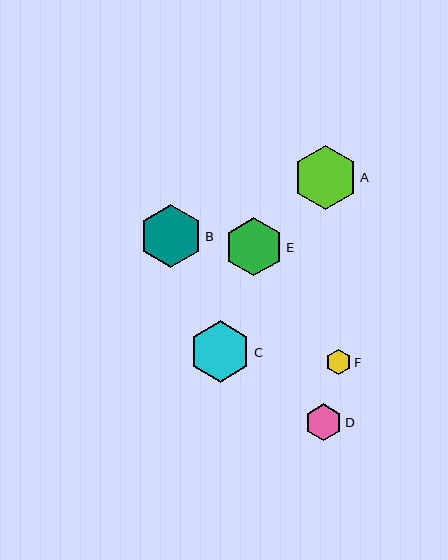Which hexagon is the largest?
Hexagon A is the largest with a size of approximately 64 pixels.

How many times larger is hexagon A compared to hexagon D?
Hexagon A is approximately 1.7 times the size of hexagon D.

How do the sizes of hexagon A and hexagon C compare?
Hexagon A and hexagon C are approximately the same size.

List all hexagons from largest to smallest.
From largest to smallest: A, B, C, E, D, F.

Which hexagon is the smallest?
Hexagon F is the smallest with a size of approximately 25 pixels.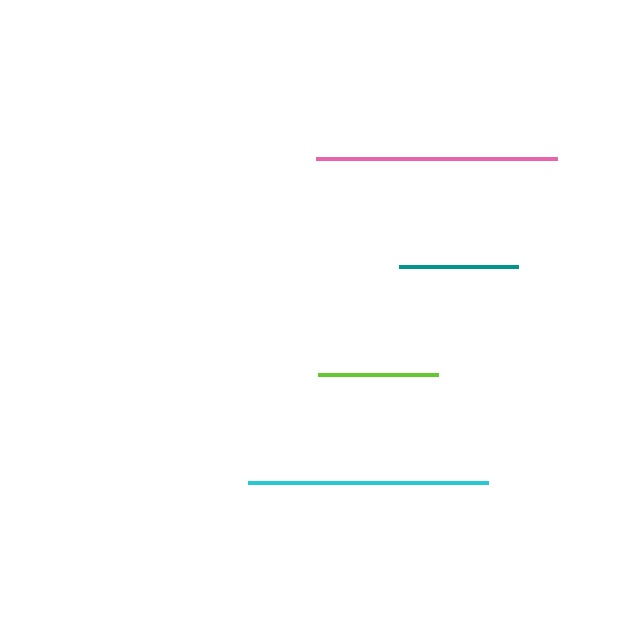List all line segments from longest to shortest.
From longest to shortest: pink, cyan, lime, teal.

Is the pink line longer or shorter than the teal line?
The pink line is longer than the teal line.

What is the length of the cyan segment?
The cyan segment is approximately 240 pixels long.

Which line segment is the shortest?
The teal line is the shortest at approximately 119 pixels.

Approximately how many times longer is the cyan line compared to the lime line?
The cyan line is approximately 2.0 times the length of the lime line.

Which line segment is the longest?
The pink line is the longest at approximately 242 pixels.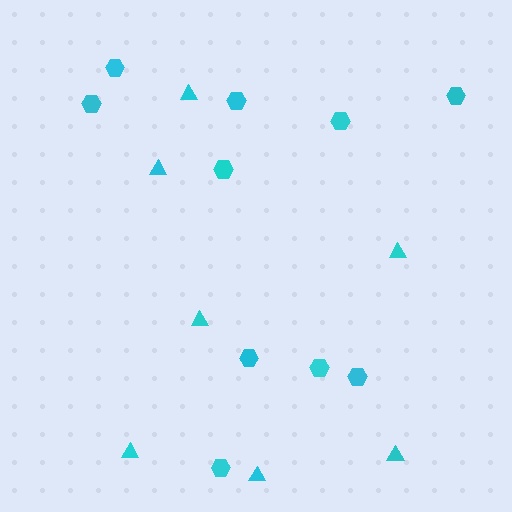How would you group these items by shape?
There are 2 groups: one group of hexagons (10) and one group of triangles (7).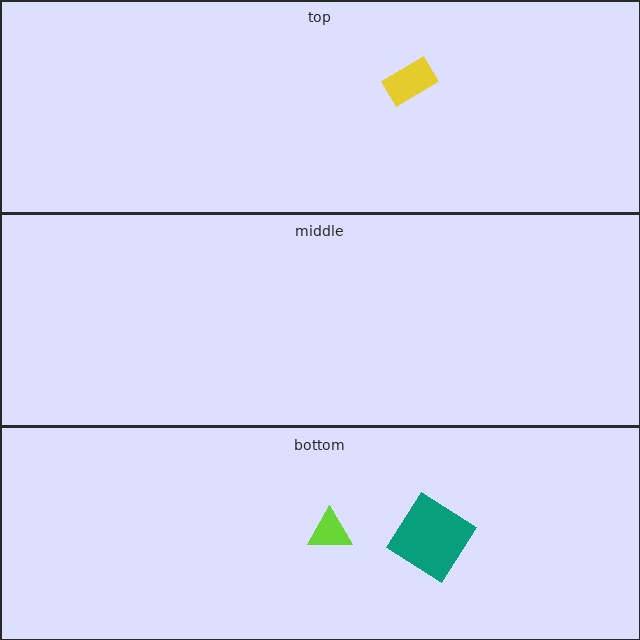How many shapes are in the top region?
1.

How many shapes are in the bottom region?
2.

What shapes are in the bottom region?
The lime triangle, the teal diamond.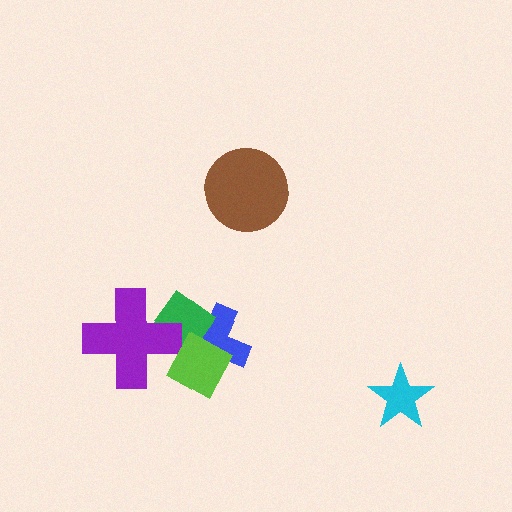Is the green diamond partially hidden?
Yes, it is partially covered by another shape.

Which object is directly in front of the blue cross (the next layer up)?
The green diamond is directly in front of the blue cross.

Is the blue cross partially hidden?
Yes, it is partially covered by another shape.